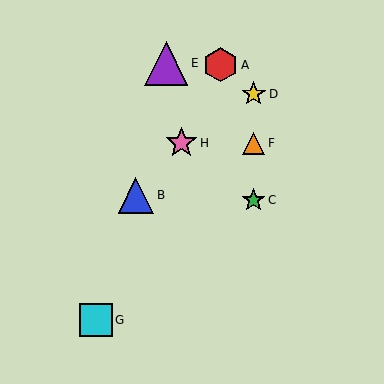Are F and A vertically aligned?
No, F is at x≈254 and A is at x≈221.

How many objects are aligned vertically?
3 objects (C, D, F) are aligned vertically.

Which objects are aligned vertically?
Objects C, D, F are aligned vertically.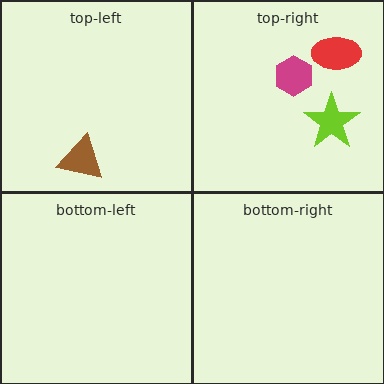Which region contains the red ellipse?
The top-right region.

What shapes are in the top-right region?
The red ellipse, the lime star, the magenta hexagon.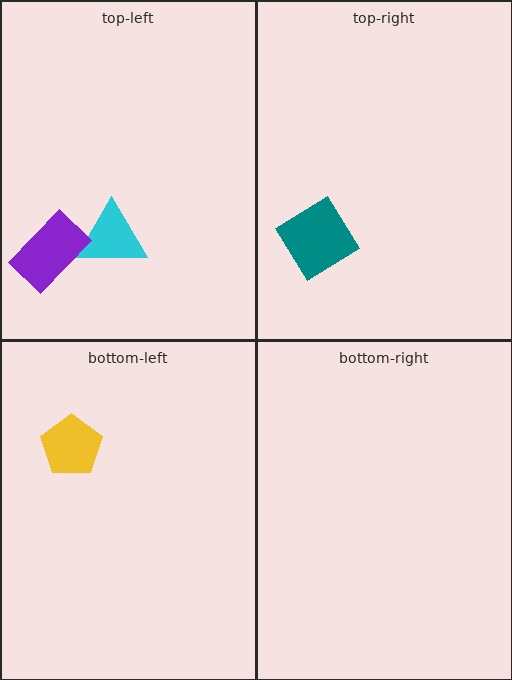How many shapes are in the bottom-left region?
1.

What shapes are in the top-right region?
The teal diamond.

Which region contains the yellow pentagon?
The bottom-left region.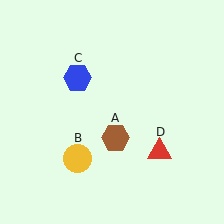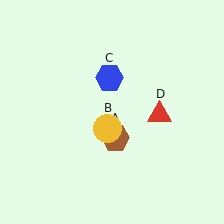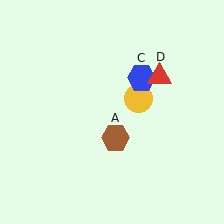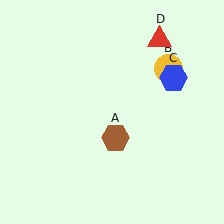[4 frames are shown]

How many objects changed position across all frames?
3 objects changed position: yellow circle (object B), blue hexagon (object C), red triangle (object D).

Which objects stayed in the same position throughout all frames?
Brown hexagon (object A) remained stationary.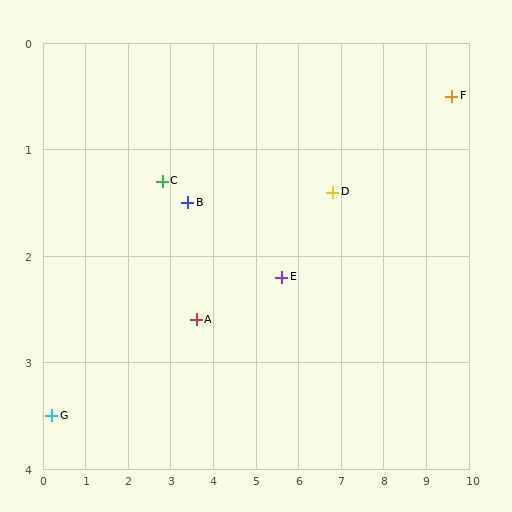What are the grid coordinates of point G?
Point G is at approximately (0.2, 3.5).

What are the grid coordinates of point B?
Point B is at approximately (3.4, 1.5).